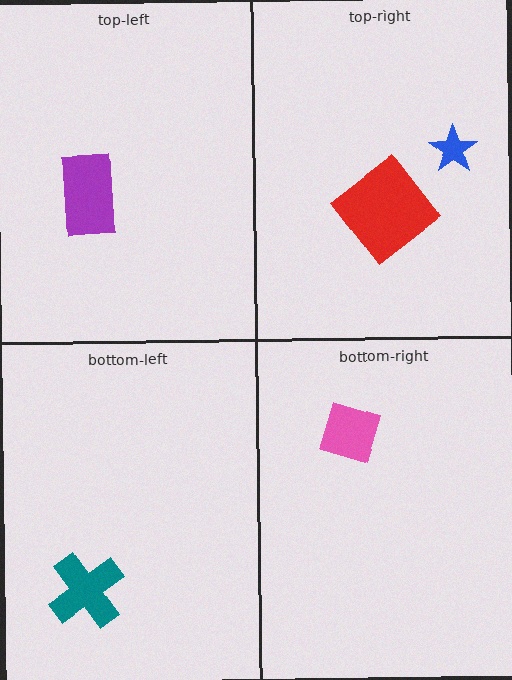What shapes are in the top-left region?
The purple rectangle.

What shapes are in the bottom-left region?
The teal cross.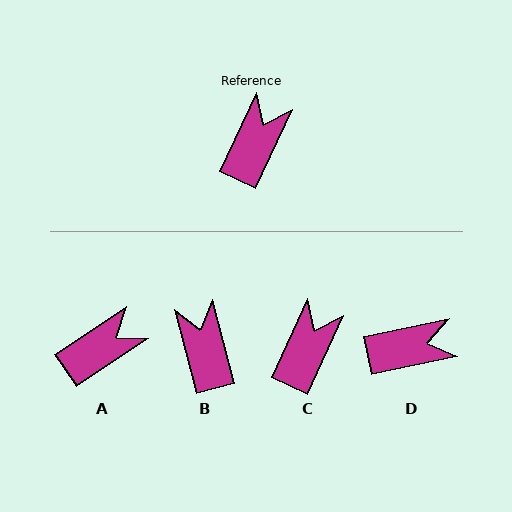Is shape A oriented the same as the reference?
No, it is off by about 32 degrees.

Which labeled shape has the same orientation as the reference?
C.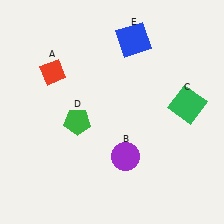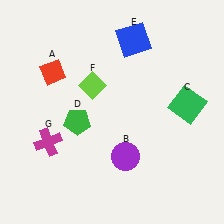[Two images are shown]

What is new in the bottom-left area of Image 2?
A magenta cross (G) was added in the bottom-left area of Image 2.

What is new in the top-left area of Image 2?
A lime diamond (F) was added in the top-left area of Image 2.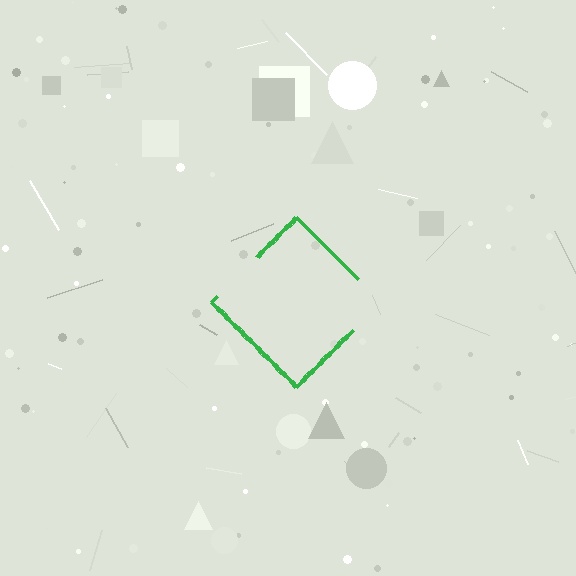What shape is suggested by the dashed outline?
The dashed outline suggests a diamond.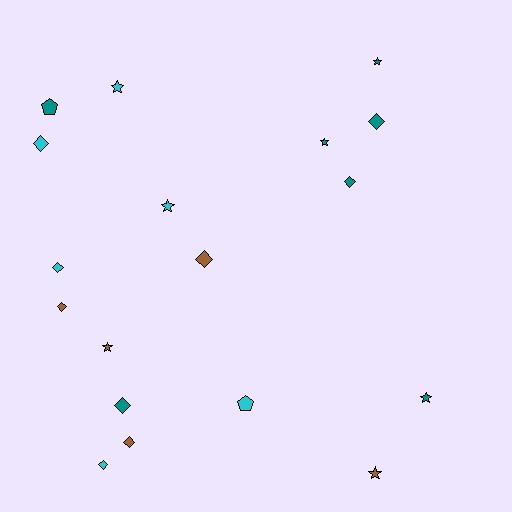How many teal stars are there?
There are 3 teal stars.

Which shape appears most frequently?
Diamond, with 9 objects.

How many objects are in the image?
There are 18 objects.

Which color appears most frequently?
Teal, with 7 objects.